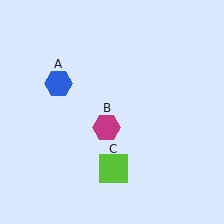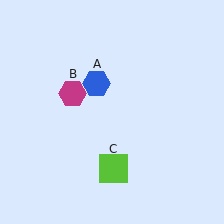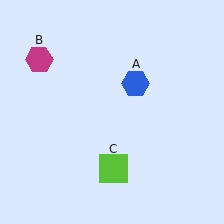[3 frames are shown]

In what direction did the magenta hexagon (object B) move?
The magenta hexagon (object B) moved up and to the left.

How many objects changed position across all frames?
2 objects changed position: blue hexagon (object A), magenta hexagon (object B).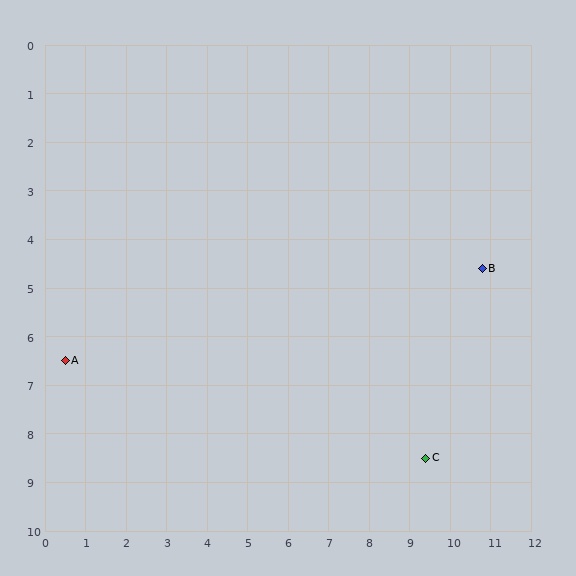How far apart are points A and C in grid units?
Points A and C are about 9.1 grid units apart.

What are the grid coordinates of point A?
Point A is at approximately (0.5, 6.5).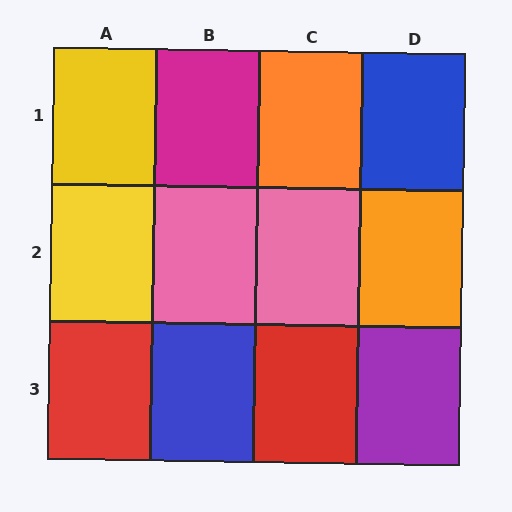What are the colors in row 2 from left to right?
Yellow, pink, pink, orange.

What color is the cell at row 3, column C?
Red.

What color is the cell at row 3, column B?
Blue.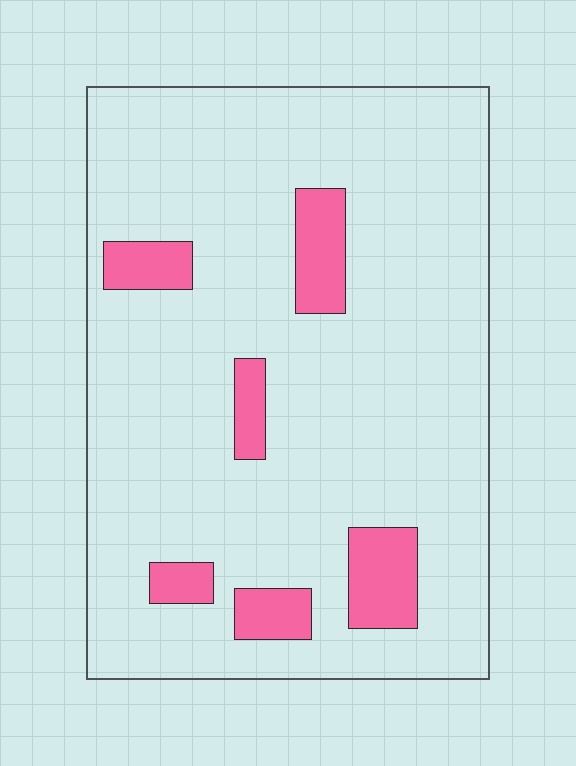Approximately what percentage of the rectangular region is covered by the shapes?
Approximately 10%.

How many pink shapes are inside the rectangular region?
6.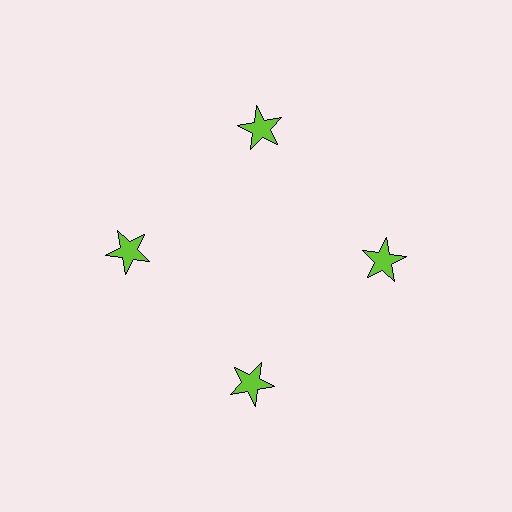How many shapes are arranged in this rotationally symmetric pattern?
There are 4 shapes, arranged in 4 groups of 1.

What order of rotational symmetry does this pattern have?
This pattern has 4-fold rotational symmetry.